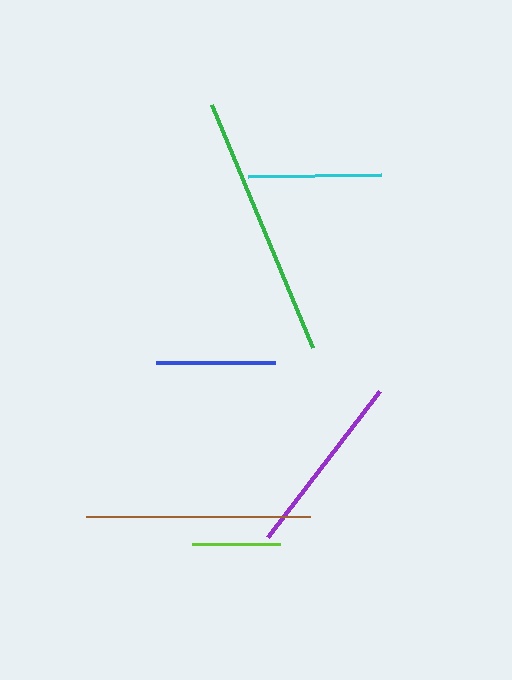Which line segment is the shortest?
The lime line is the shortest at approximately 87 pixels.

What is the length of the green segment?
The green segment is approximately 263 pixels long.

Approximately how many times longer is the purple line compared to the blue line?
The purple line is approximately 1.5 times the length of the blue line.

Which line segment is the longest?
The green line is the longest at approximately 263 pixels.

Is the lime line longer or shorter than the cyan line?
The cyan line is longer than the lime line.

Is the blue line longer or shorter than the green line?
The green line is longer than the blue line.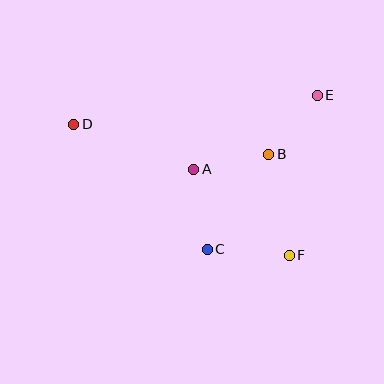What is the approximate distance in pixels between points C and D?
The distance between C and D is approximately 183 pixels.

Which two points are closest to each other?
Points B and E are closest to each other.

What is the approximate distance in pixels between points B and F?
The distance between B and F is approximately 103 pixels.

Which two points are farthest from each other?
Points D and F are farthest from each other.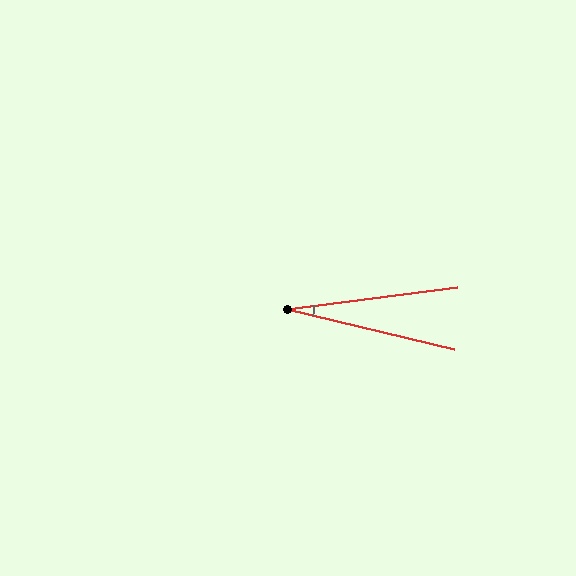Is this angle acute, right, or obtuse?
It is acute.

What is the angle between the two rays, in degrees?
Approximately 21 degrees.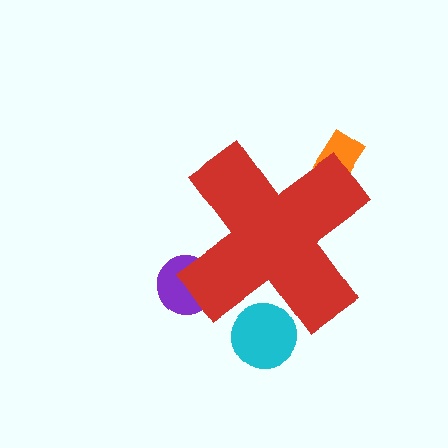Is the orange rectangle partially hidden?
Yes, the orange rectangle is partially hidden behind the red cross.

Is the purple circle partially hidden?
Yes, the purple circle is partially hidden behind the red cross.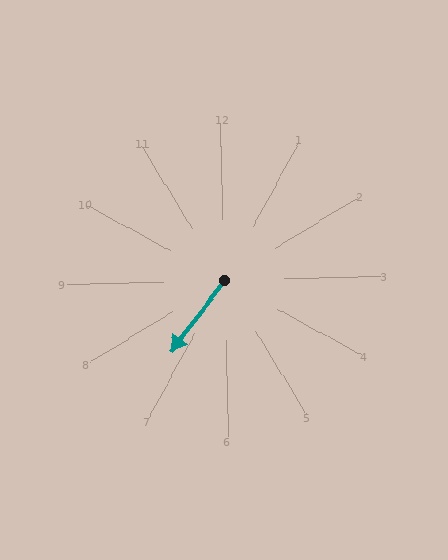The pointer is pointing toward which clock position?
Roughly 7 o'clock.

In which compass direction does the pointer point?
Southwest.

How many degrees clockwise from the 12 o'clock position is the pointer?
Approximately 218 degrees.